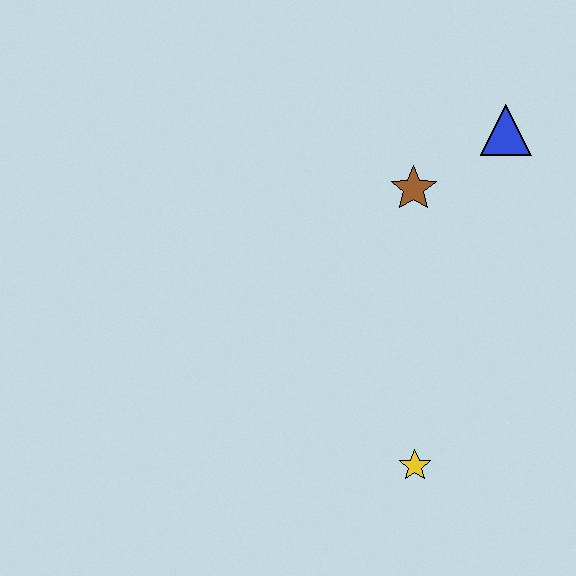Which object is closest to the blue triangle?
The brown star is closest to the blue triangle.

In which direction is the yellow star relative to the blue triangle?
The yellow star is below the blue triangle.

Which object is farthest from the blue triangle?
The yellow star is farthest from the blue triangle.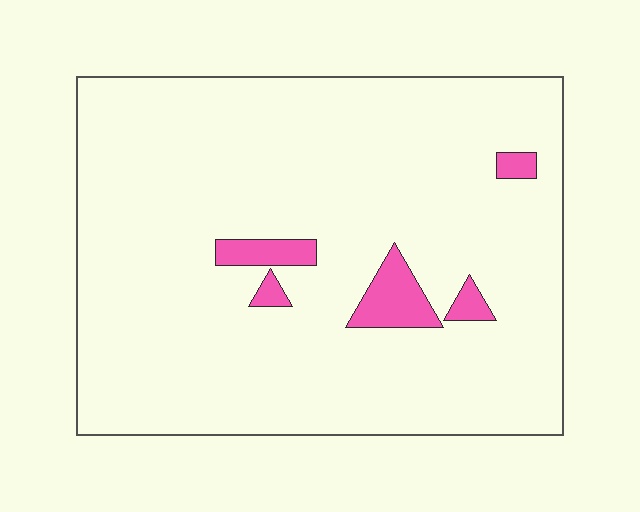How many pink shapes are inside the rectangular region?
5.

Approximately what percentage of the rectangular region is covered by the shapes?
Approximately 5%.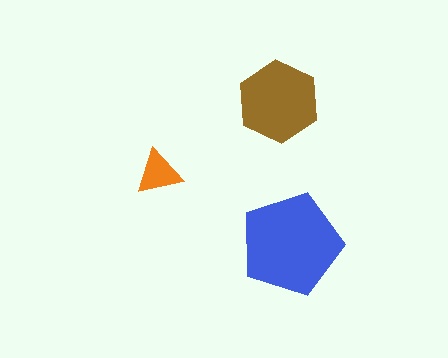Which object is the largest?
The blue pentagon.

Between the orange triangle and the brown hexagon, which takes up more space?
The brown hexagon.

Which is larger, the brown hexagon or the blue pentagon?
The blue pentagon.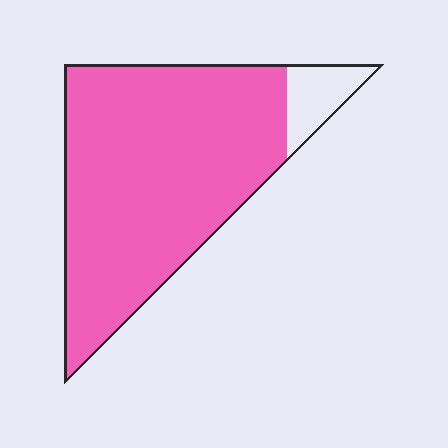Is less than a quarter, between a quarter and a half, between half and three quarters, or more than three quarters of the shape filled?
More than three quarters.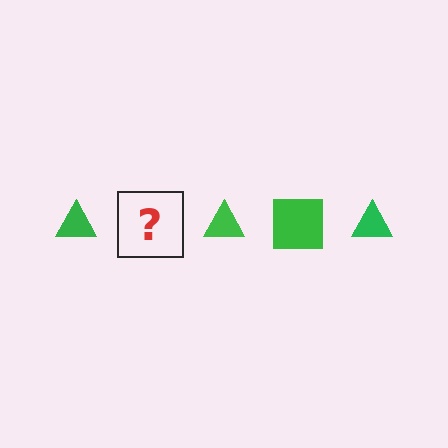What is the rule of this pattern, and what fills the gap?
The rule is that the pattern cycles through triangle, square shapes in green. The gap should be filled with a green square.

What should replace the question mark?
The question mark should be replaced with a green square.